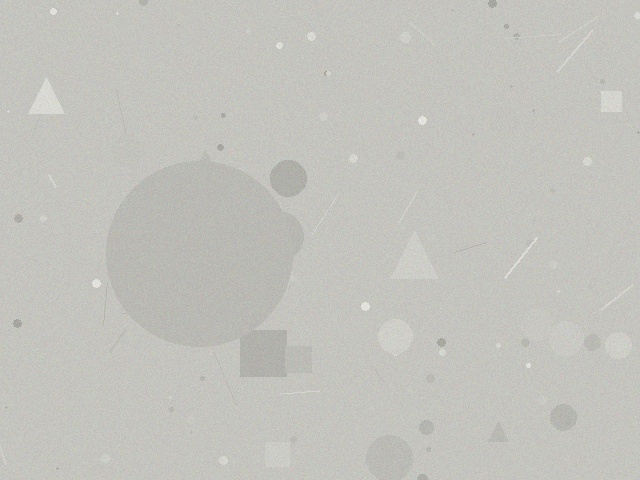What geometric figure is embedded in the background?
A circle is embedded in the background.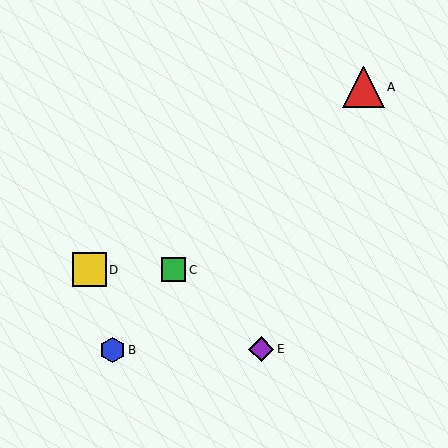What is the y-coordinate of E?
Object E is at y≈349.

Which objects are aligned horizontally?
Objects C, D are aligned horizontally.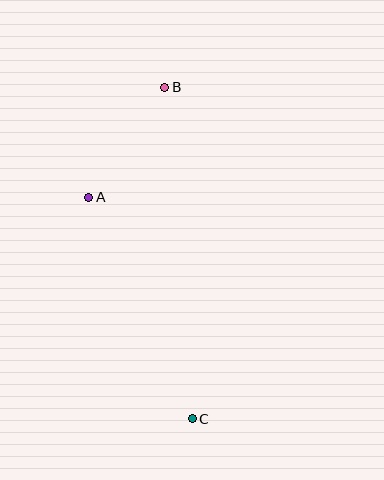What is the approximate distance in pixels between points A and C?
The distance between A and C is approximately 244 pixels.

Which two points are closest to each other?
Points A and B are closest to each other.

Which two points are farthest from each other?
Points B and C are farthest from each other.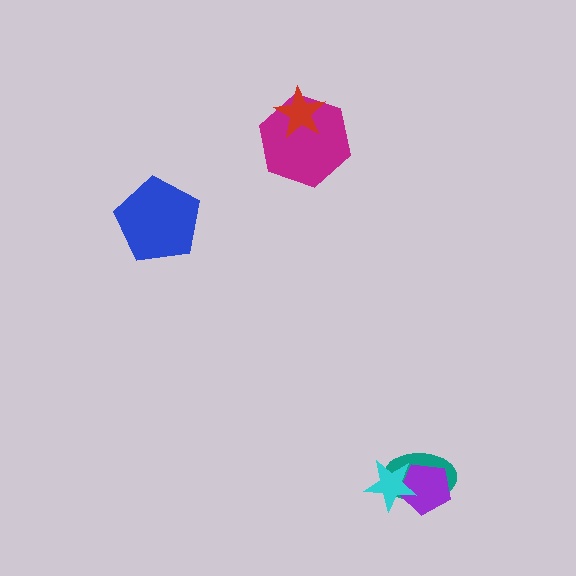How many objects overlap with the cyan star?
2 objects overlap with the cyan star.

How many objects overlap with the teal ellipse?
2 objects overlap with the teal ellipse.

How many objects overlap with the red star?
1 object overlaps with the red star.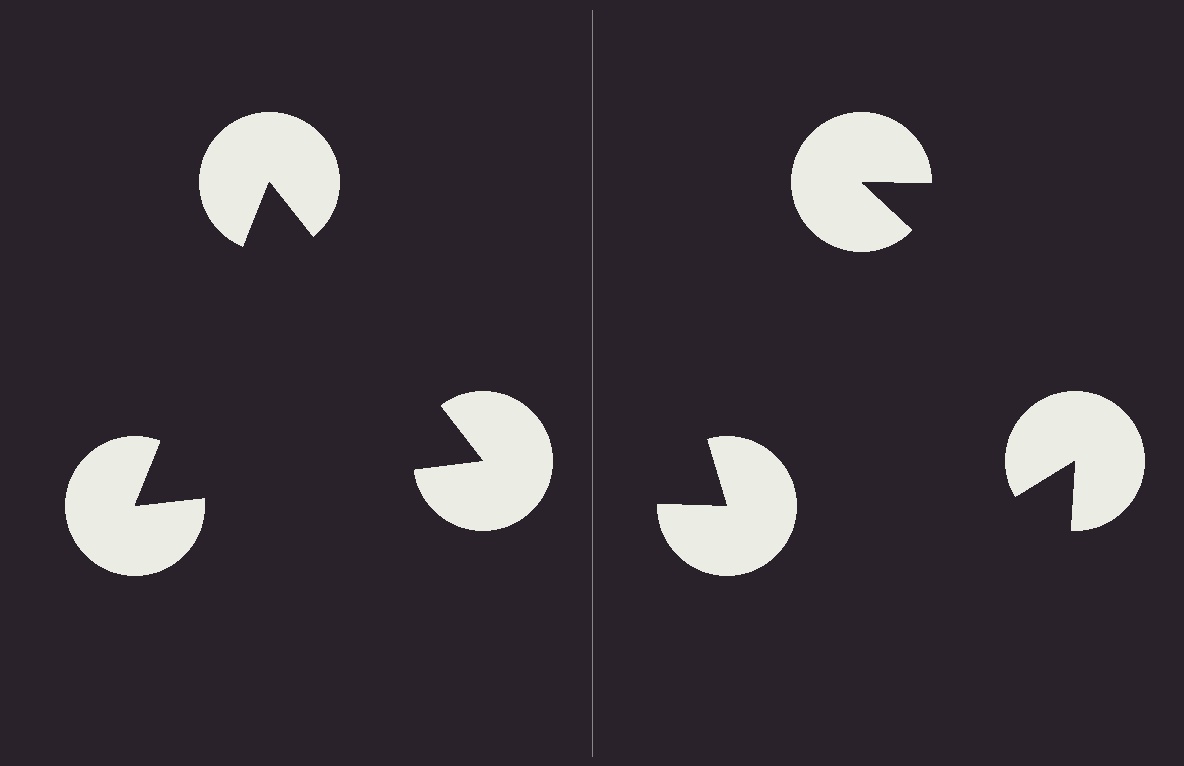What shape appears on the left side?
An illusory triangle.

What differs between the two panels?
The pac-man discs are positioned identically on both sides; only the wedge orientations differ. On the left they align to a triangle; on the right they are misaligned.